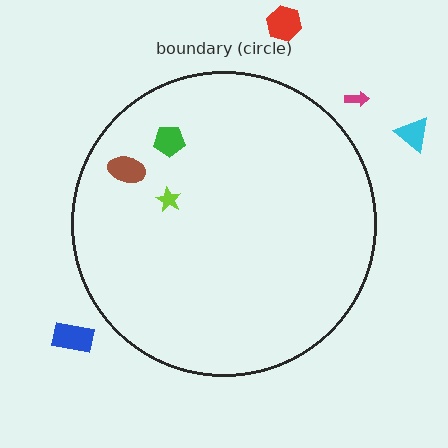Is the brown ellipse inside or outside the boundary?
Inside.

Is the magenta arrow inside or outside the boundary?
Outside.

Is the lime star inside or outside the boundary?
Inside.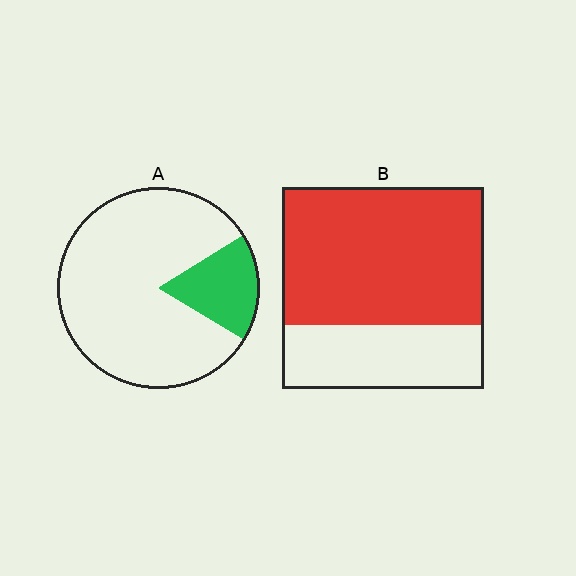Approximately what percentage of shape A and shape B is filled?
A is approximately 20% and B is approximately 70%.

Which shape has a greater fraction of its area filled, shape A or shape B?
Shape B.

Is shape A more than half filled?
No.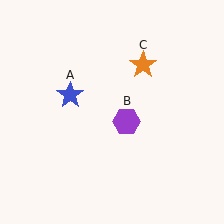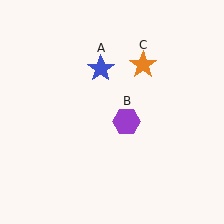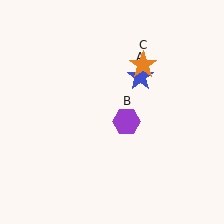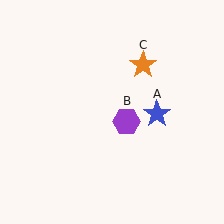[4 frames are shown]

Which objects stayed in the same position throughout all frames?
Purple hexagon (object B) and orange star (object C) remained stationary.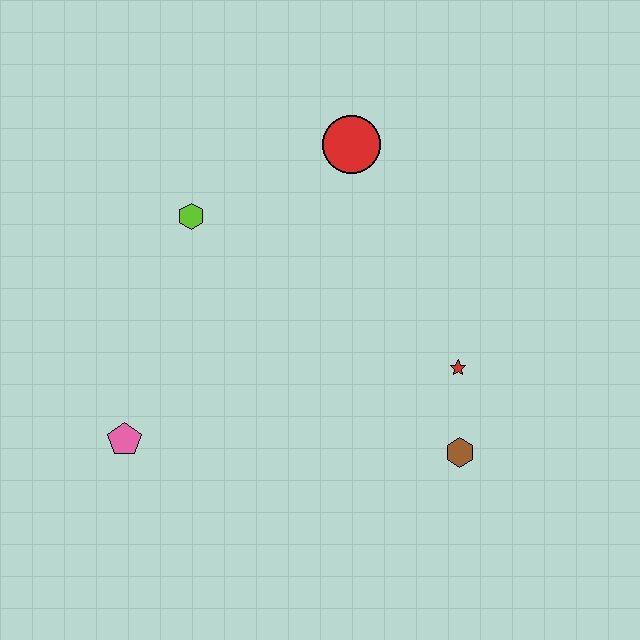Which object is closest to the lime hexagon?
The red circle is closest to the lime hexagon.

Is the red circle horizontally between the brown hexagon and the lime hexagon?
Yes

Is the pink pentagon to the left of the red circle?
Yes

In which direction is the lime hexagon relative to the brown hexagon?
The lime hexagon is to the left of the brown hexagon.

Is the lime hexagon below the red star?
No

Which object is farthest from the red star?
The pink pentagon is farthest from the red star.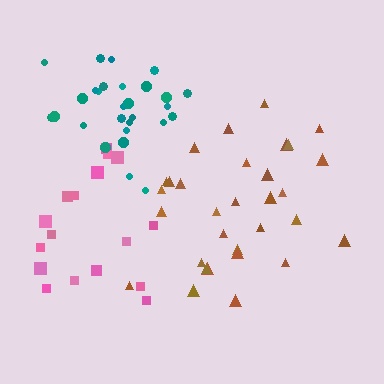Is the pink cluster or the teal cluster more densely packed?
Teal.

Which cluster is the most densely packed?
Teal.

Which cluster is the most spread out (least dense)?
Pink.